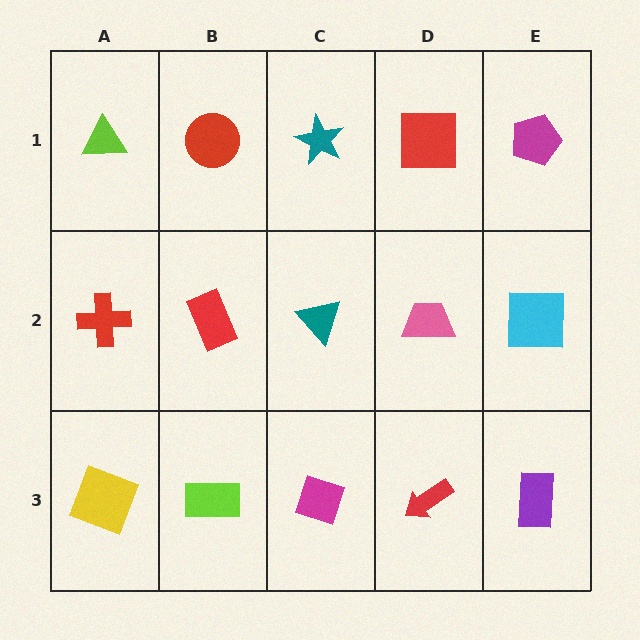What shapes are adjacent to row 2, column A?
A lime triangle (row 1, column A), a yellow square (row 3, column A), a red rectangle (row 2, column B).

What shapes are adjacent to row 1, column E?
A cyan square (row 2, column E), a red square (row 1, column D).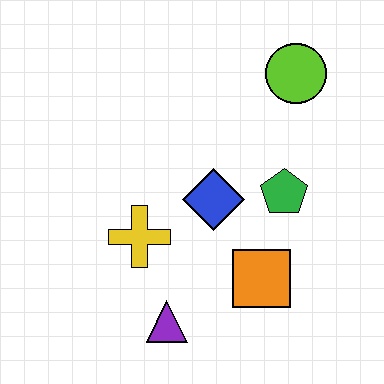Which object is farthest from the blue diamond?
The lime circle is farthest from the blue diamond.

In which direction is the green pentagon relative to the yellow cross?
The green pentagon is to the right of the yellow cross.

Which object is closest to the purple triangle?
The yellow cross is closest to the purple triangle.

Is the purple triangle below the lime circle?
Yes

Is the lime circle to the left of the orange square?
No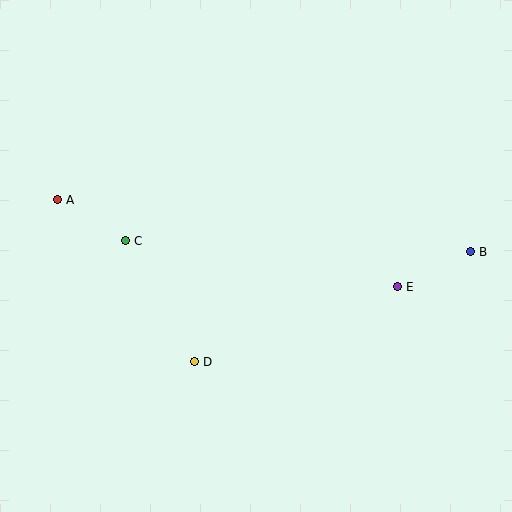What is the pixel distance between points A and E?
The distance between A and E is 351 pixels.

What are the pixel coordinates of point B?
Point B is at (470, 252).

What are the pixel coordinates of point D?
Point D is at (194, 362).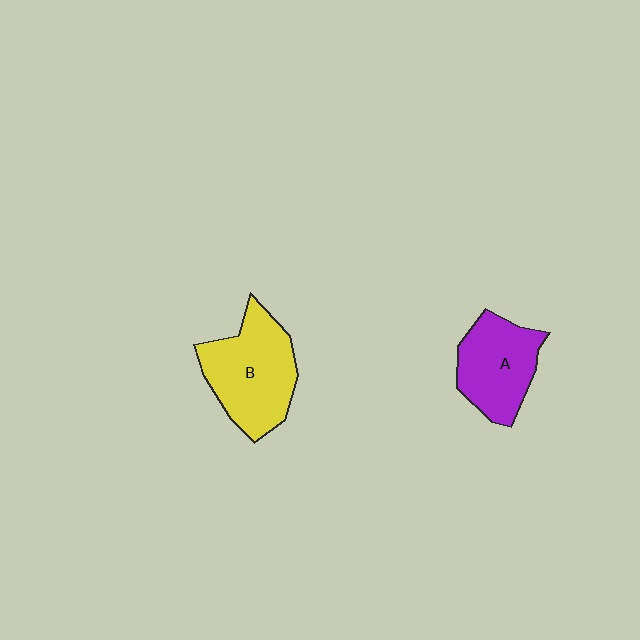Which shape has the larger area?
Shape B (yellow).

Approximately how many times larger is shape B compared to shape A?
Approximately 1.3 times.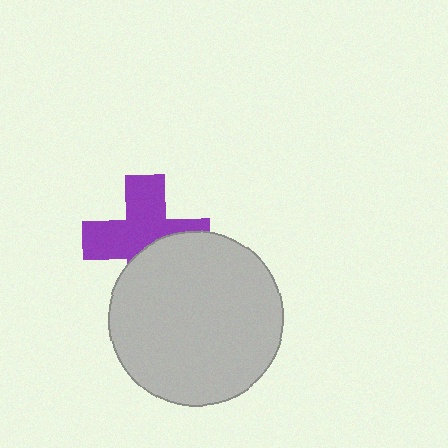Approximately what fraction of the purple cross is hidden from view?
Roughly 39% of the purple cross is hidden behind the light gray circle.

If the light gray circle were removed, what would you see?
You would see the complete purple cross.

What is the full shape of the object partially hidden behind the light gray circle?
The partially hidden object is a purple cross.